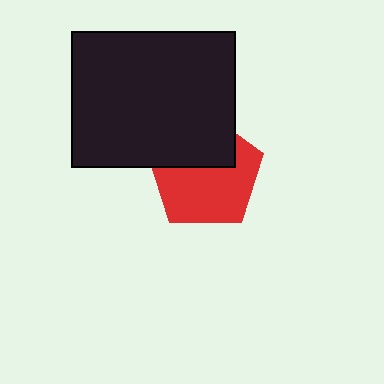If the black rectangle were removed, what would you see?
You would see the complete red pentagon.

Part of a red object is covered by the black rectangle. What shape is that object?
It is a pentagon.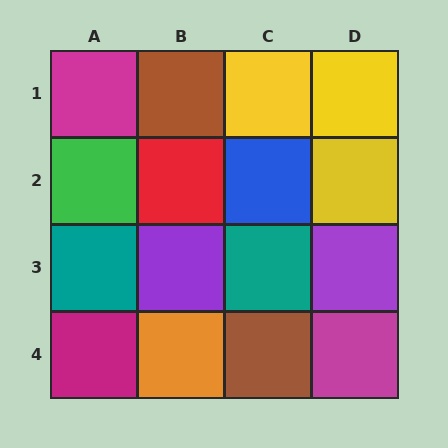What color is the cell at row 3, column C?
Teal.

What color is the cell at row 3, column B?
Purple.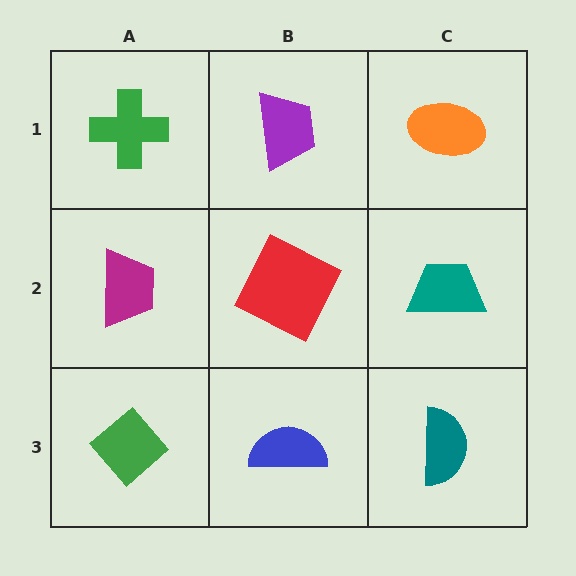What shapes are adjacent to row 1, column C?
A teal trapezoid (row 2, column C), a purple trapezoid (row 1, column B).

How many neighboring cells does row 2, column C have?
3.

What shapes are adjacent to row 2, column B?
A purple trapezoid (row 1, column B), a blue semicircle (row 3, column B), a magenta trapezoid (row 2, column A), a teal trapezoid (row 2, column C).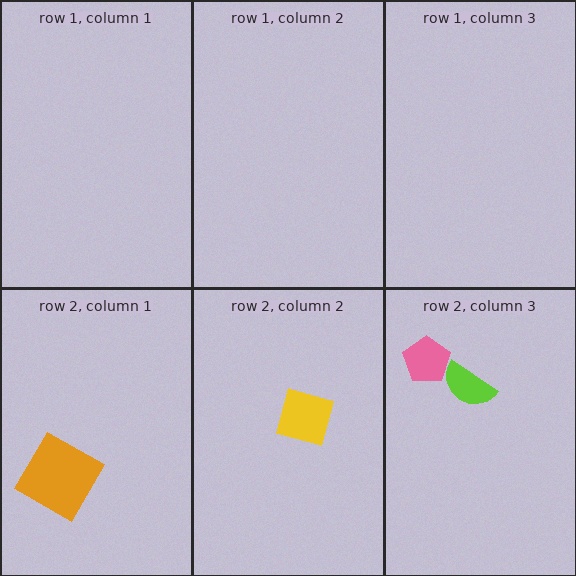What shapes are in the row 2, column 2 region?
The yellow diamond.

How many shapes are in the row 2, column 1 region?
1.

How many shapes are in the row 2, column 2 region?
1.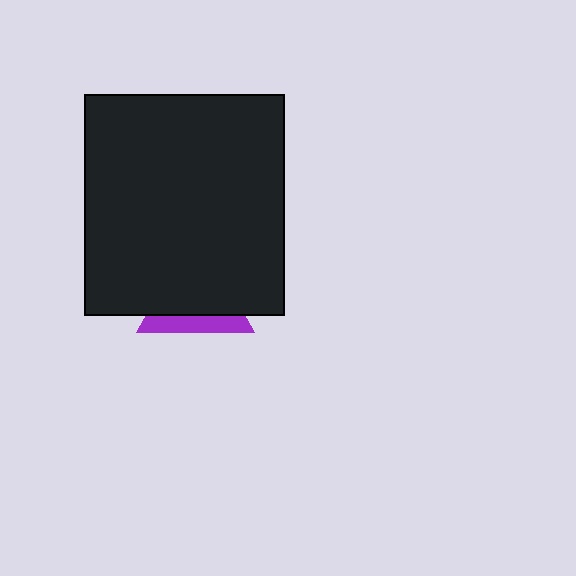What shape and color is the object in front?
The object in front is a black rectangle.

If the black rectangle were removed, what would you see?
You would see the complete purple triangle.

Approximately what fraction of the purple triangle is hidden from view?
Roughly 69% of the purple triangle is hidden behind the black rectangle.